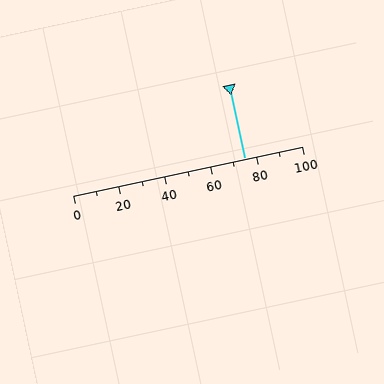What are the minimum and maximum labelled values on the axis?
The axis runs from 0 to 100.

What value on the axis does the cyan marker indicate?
The marker indicates approximately 75.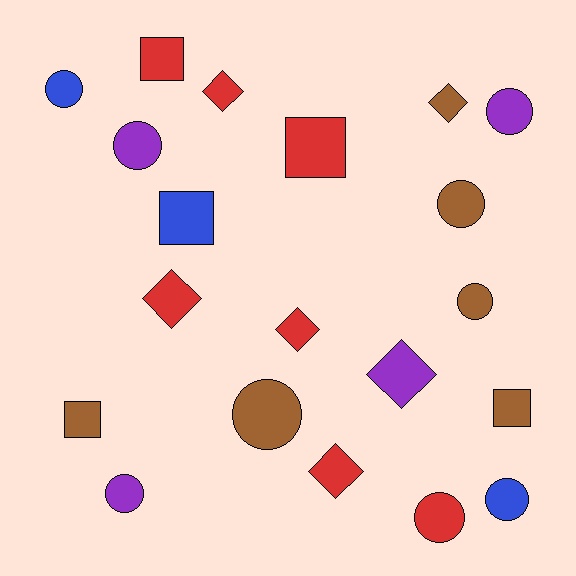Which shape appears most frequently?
Circle, with 9 objects.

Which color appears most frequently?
Red, with 7 objects.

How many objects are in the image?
There are 20 objects.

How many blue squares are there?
There is 1 blue square.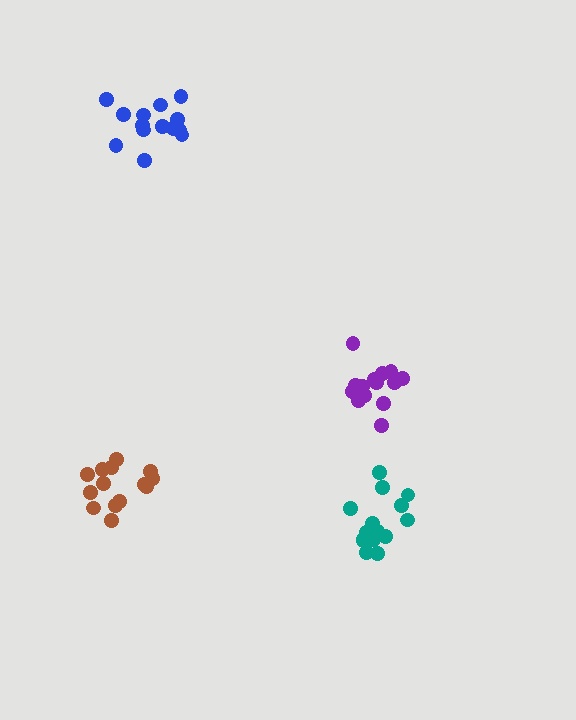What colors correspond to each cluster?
The clusters are colored: brown, teal, blue, purple.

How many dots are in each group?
Group 1: 14 dots, Group 2: 15 dots, Group 3: 14 dots, Group 4: 15 dots (58 total).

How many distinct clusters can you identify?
There are 4 distinct clusters.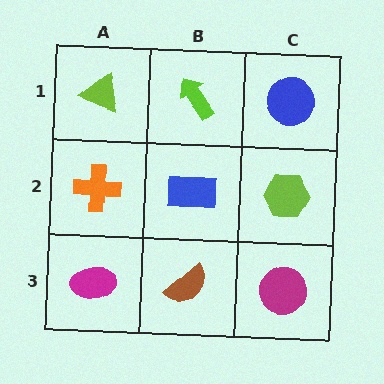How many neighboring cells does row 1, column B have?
3.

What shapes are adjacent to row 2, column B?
A lime arrow (row 1, column B), a brown semicircle (row 3, column B), an orange cross (row 2, column A), a lime hexagon (row 2, column C).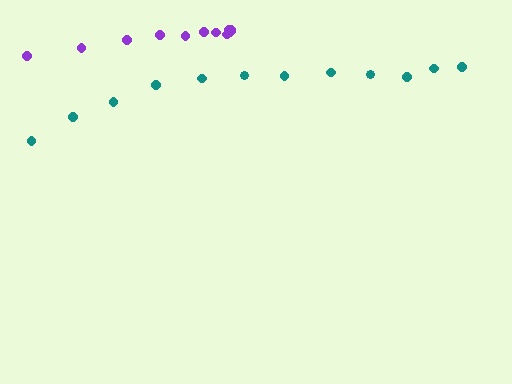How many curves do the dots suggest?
There are 2 distinct paths.